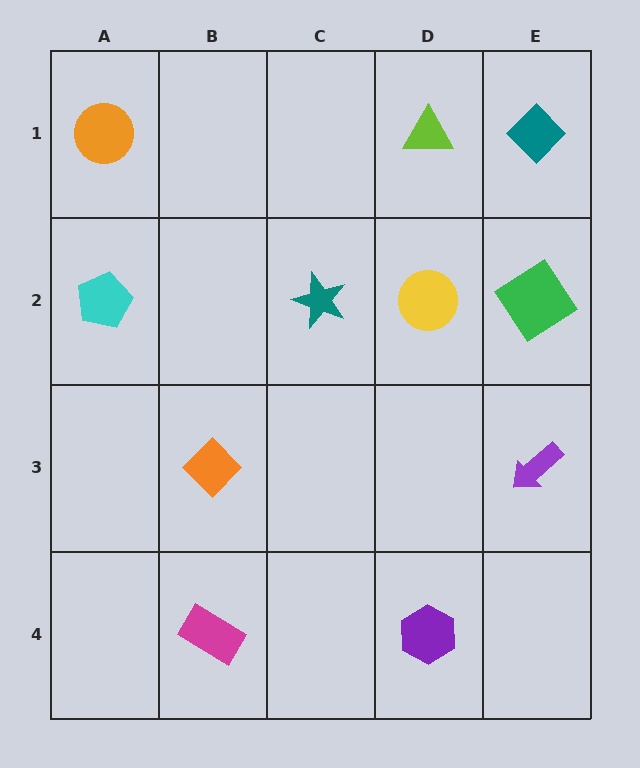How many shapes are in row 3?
2 shapes.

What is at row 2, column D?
A yellow circle.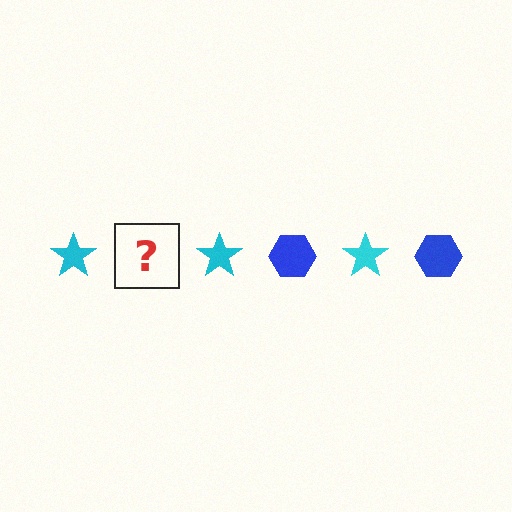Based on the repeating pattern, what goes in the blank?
The blank should be a blue hexagon.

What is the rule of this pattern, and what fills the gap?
The rule is that the pattern alternates between cyan star and blue hexagon. The gap should be filled with a blue hexagon.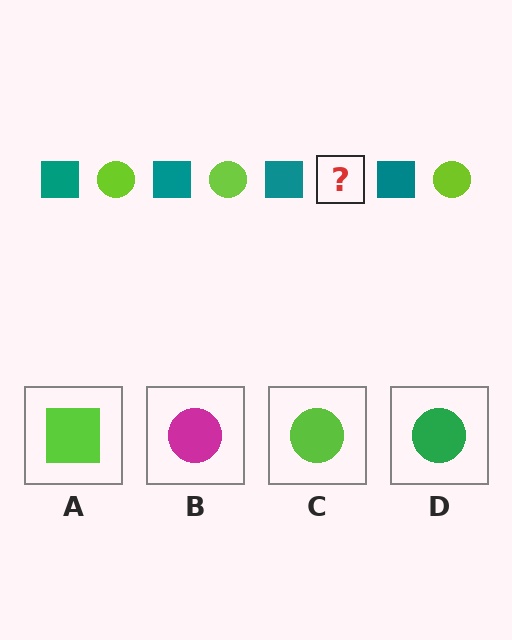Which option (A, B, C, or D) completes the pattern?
C.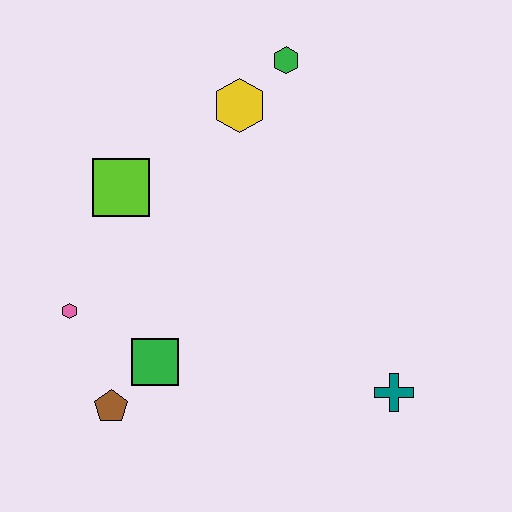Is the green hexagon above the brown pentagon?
Yes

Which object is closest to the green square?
The brown pentagon is closest to the green square.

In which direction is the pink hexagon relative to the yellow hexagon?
The pink hexagon is below the yellow hexagon.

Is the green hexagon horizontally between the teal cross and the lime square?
Yes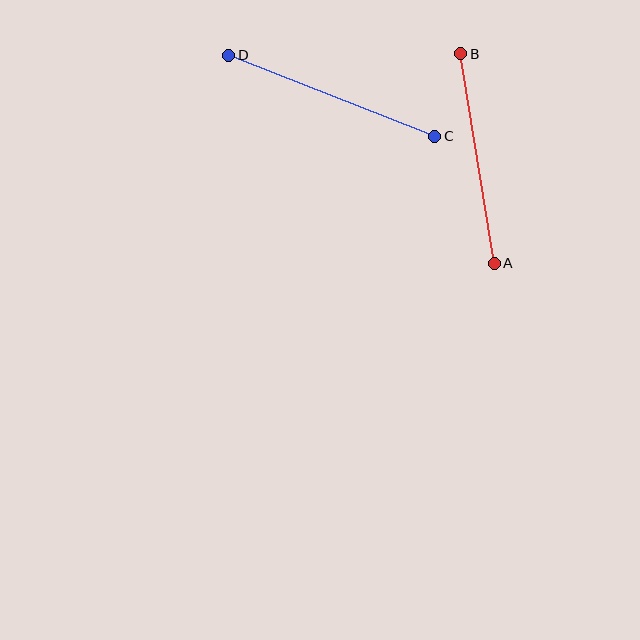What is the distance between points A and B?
The distance is approximately 213 pixels.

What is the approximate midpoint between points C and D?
The midpoint is at approximately (332, 96) pixels.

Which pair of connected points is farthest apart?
Points C and D are farthest apart.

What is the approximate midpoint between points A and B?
The midpoint is at approximately (478, 159) pixels.